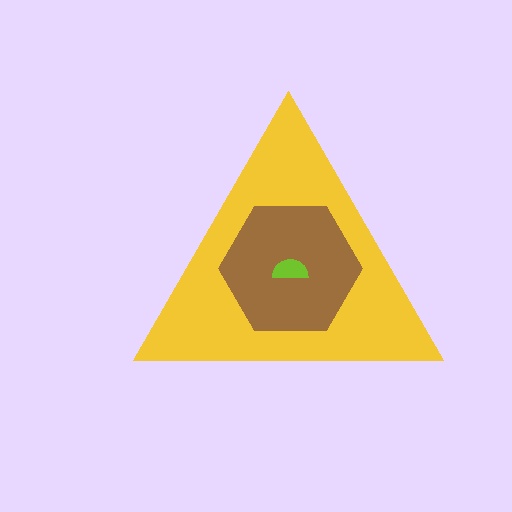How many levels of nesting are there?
3.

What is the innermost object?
The lime semicircle.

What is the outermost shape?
The yellow triangle.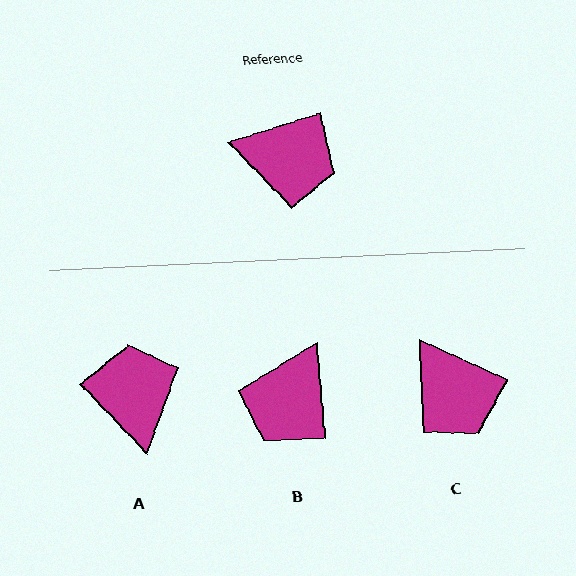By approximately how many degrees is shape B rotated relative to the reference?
Approximately 102 degrees clockwise.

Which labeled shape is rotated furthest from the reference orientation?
A, about 116 degrees away.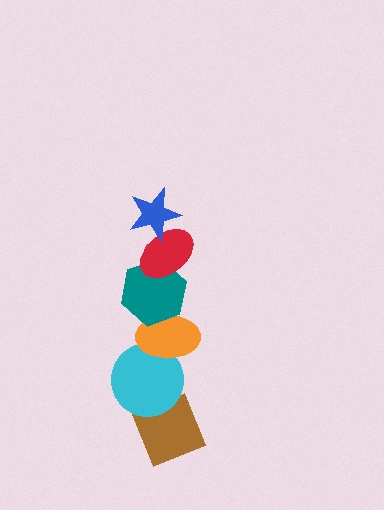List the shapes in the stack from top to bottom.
From top to bottom: the blue star, the red ellipse, the teal hexagon, the orange ellipse, the cyan circle, the brown diamond.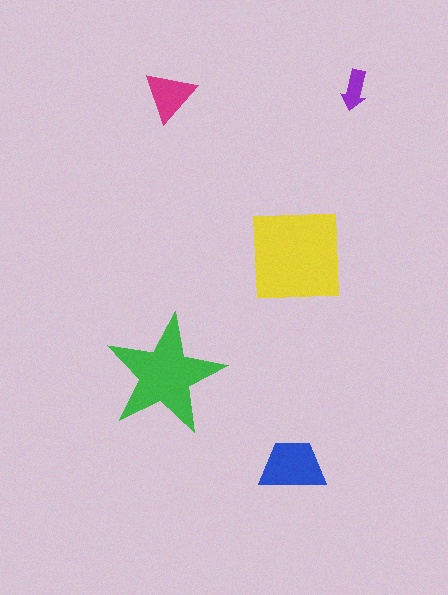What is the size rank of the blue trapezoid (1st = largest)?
3rd.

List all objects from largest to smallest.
The yellow square, the green star, the blue trapezoid, the magenta triangle, the purple arrow.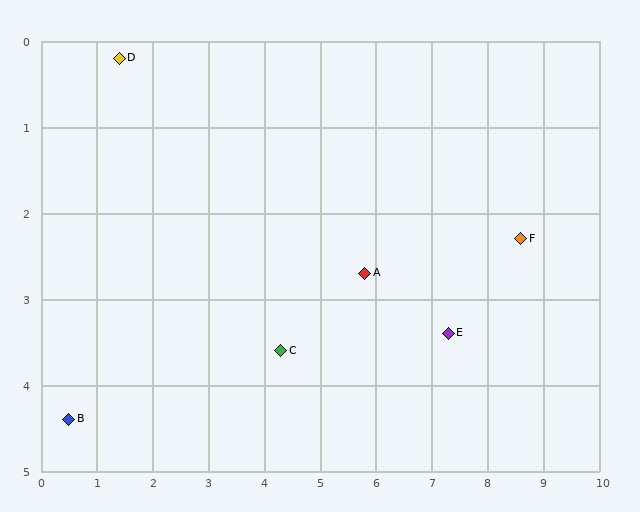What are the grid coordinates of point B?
Point B is at approximately (0.5, 4.4).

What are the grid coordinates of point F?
Point F is at approximately (8.6, 2.3).